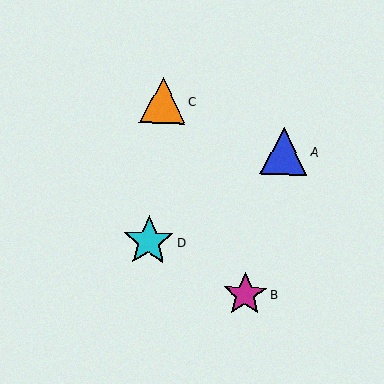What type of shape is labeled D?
Shape D is a cyan star.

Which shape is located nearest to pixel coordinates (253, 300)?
The magenta star (labeled B) at (245, 294) is nearest to that location.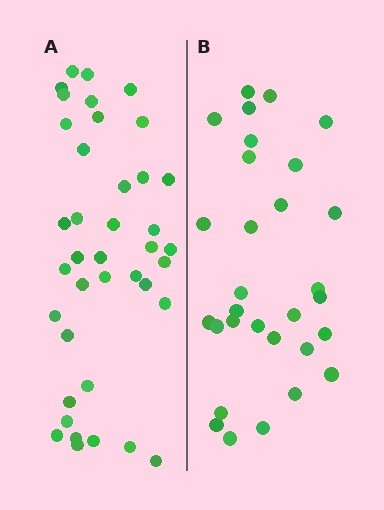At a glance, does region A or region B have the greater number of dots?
Region A (the left region) has more dots.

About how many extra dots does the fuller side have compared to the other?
Region A has roughly 8 or so more dots than region B.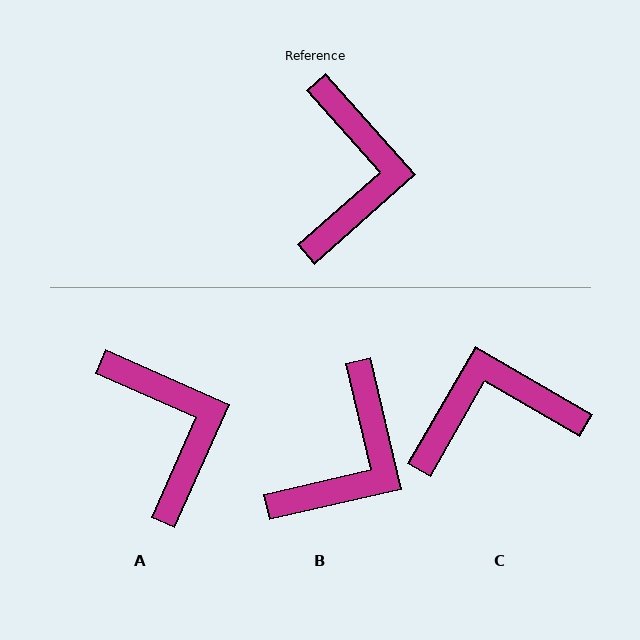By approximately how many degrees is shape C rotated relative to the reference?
Approximately 108 degrees counter-clockwise.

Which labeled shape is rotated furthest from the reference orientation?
C, about 108 degrees away.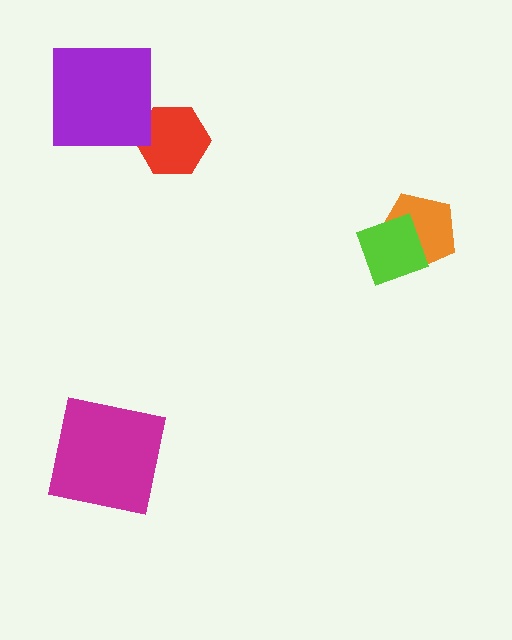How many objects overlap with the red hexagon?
0 objects overlap with the red hexagon.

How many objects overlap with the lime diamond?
1 object overlaps with the lime diamond.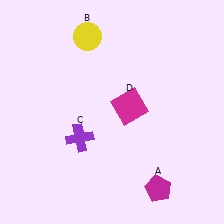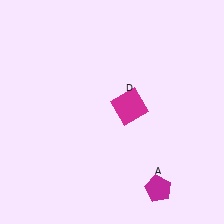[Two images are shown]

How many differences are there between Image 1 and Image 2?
There are 2 differences between the two images.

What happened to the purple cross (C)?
The purple cross (C) was removed in Image 2. It was in the bottom-left area of Image 1.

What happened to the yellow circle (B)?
The yellow circle (B) was removed in Image 2. It was in the top-left area of Image 1.